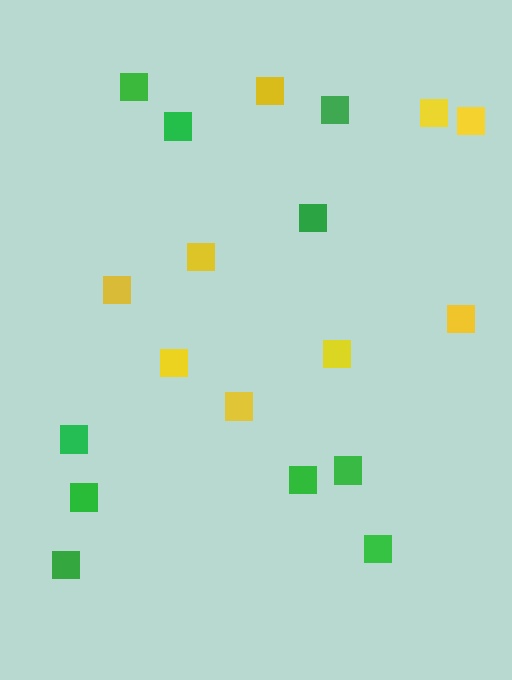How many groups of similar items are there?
There are 2 groups: one group of yellow squares (9) and one group of green squares (10).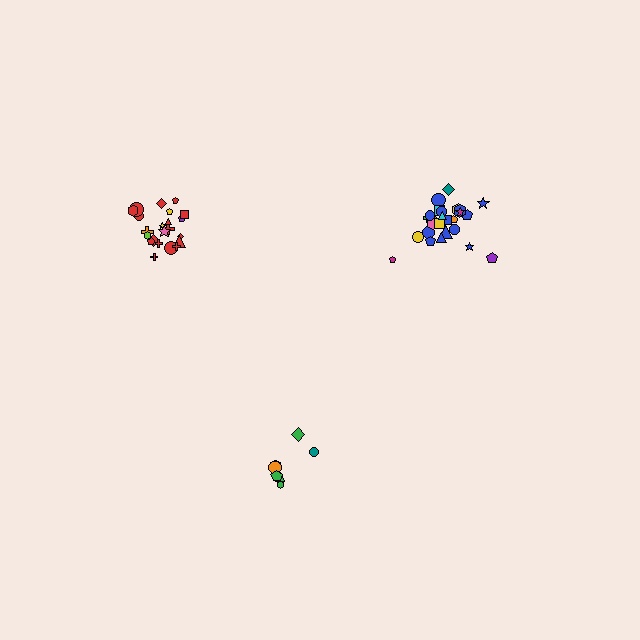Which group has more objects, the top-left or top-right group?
The top-right group.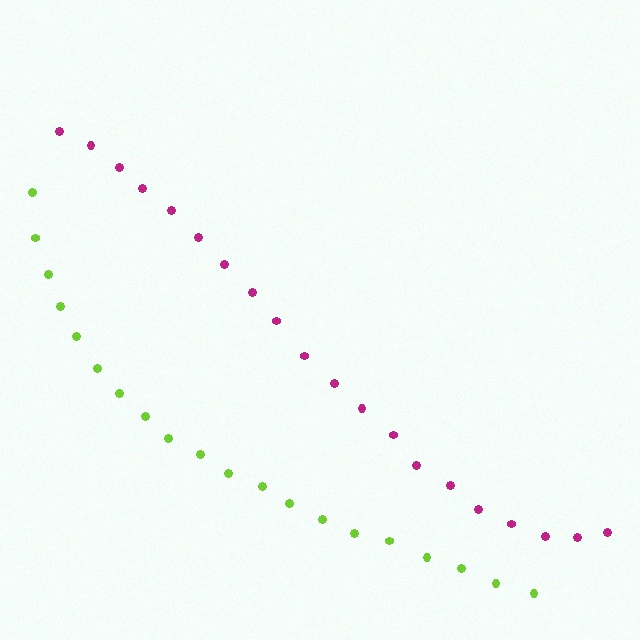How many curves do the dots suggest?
There are 2 distinct paths.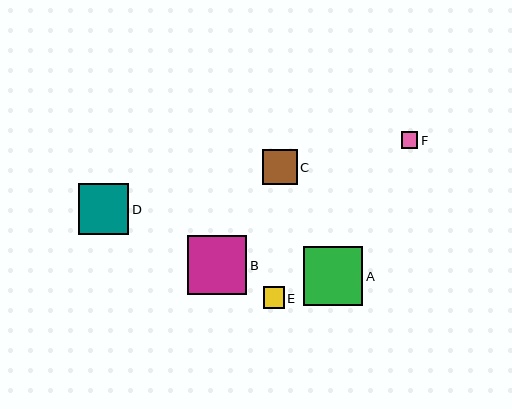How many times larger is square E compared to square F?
Square E is approximately 1.3 times the size of square F.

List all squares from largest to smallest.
From largest to smallest: B, A, D, C, E, F.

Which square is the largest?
Square B is the largest with a size of approximately 60 pixels.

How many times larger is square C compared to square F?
Square C is approximately 2.1 times the size of square F.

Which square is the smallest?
Square F is the smallest with a size of approximately 16 pixels.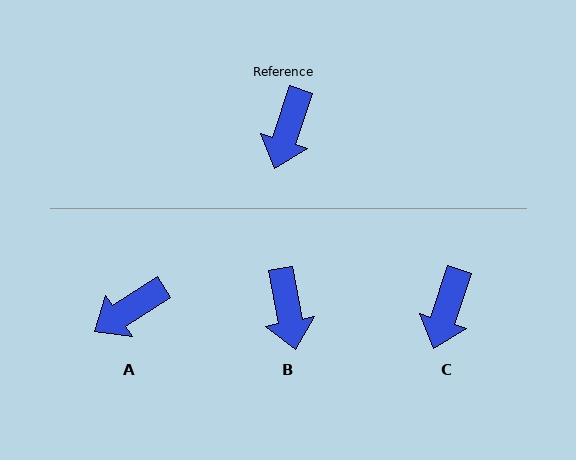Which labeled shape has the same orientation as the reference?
C.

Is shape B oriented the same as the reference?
No, it is off by about 29 degrees.